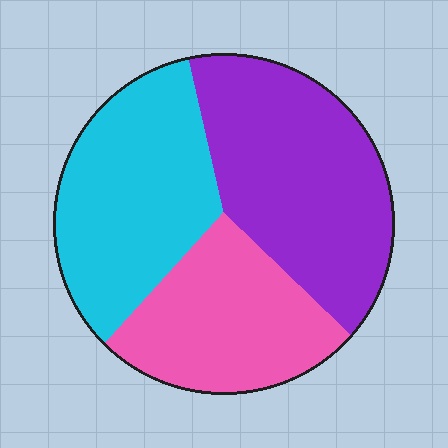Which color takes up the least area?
Pink, at roughly 30%.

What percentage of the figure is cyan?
Cyan covers 34% of the figure.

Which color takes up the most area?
Purple, at roughly 40%.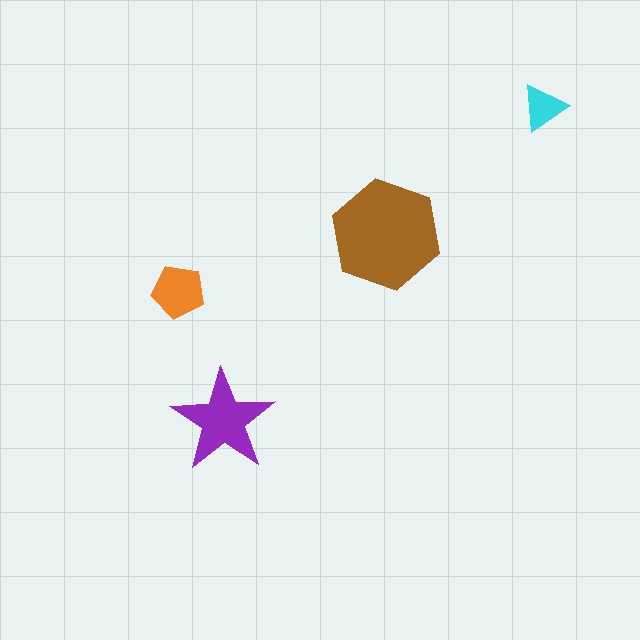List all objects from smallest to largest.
The cyan triangle, the orange pentagon, the purple star, the brown hexagon.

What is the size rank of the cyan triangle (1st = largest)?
4th.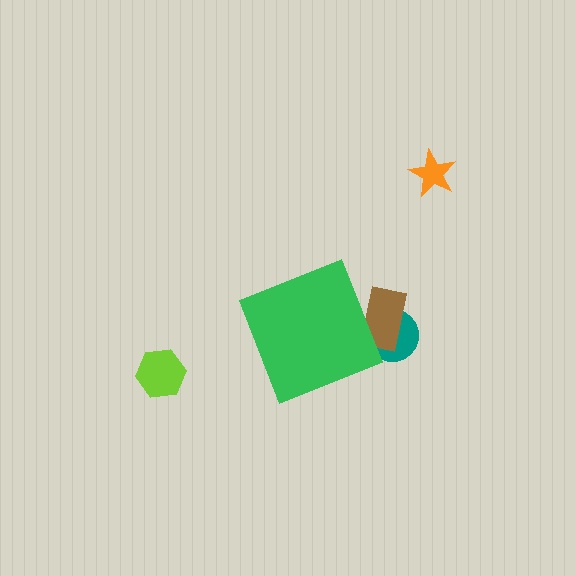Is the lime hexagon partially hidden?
No, the lime hexagon is fully visible.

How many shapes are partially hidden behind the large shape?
2 shapes are partially hidden.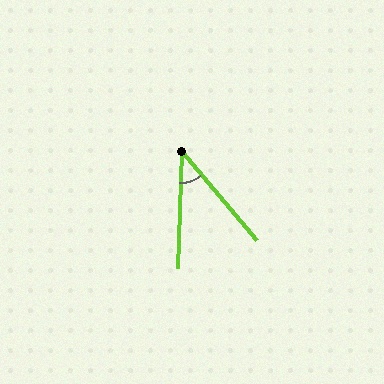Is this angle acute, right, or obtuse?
It is acute.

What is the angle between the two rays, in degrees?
Approximately 42 degrees.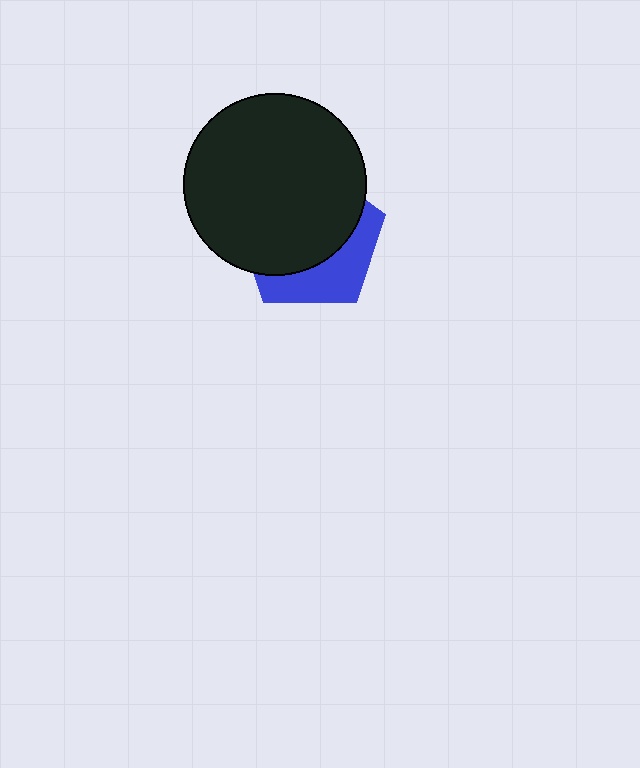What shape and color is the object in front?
The object in front is a black circle.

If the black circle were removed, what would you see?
You would see the complete blue pentagon.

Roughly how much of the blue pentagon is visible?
A small part of it is visible (roughly 35%).